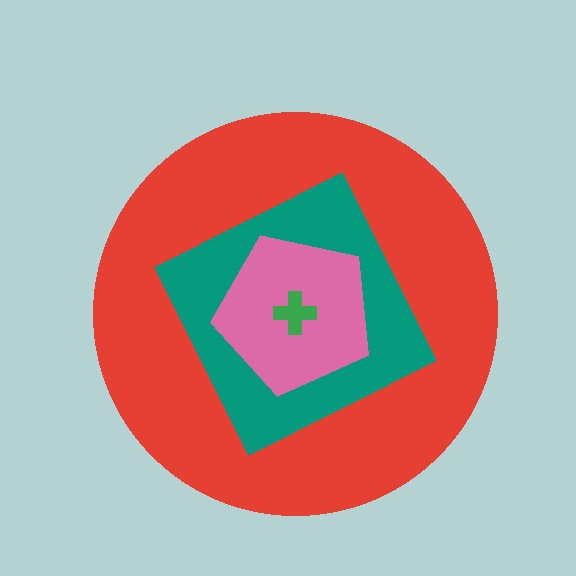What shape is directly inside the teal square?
The pink pentagon.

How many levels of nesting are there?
4.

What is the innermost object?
The green cross.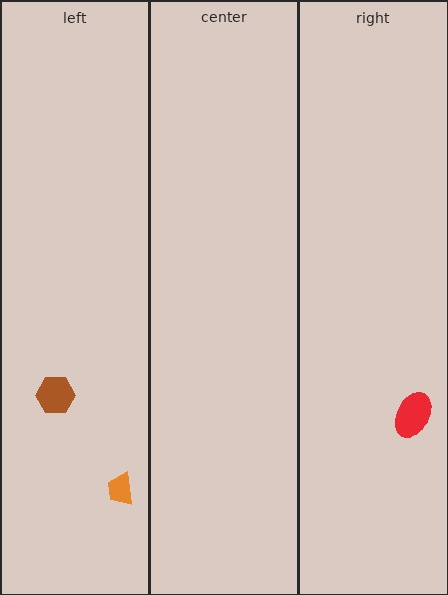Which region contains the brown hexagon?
The left region.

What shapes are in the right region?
The red ellipse.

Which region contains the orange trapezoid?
The left region.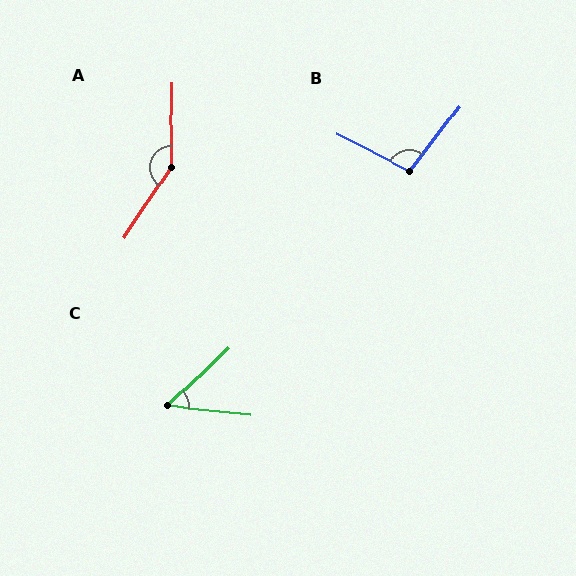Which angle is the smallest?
C, at approximately 50 degrees.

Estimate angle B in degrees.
Approximately 100 degrees.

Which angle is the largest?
A, at approximately 146 degrees.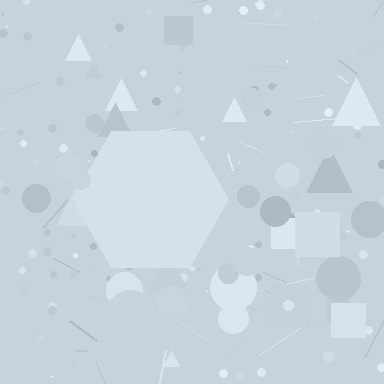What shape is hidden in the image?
A hexagon is hidden in the image.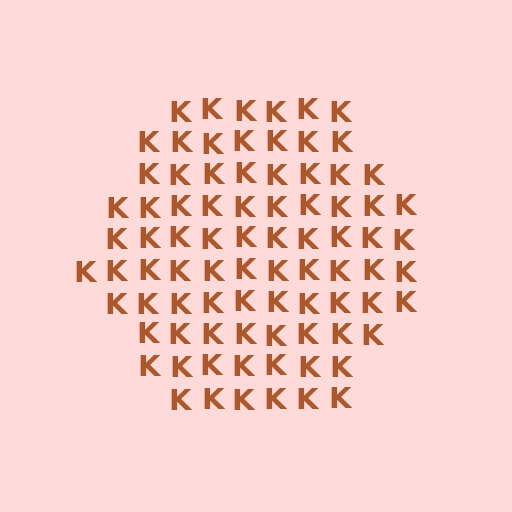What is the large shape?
The large shape is a hexagon.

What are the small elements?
The small elements are letter K's.